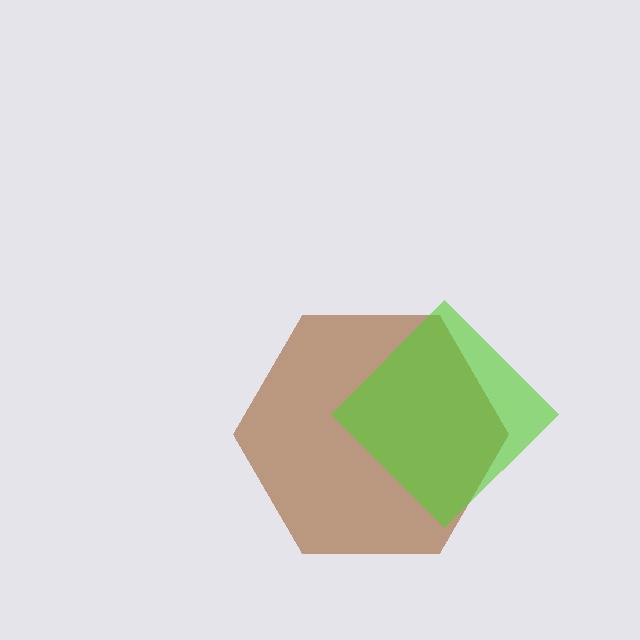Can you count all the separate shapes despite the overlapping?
Yes, there are 2 separate shapes.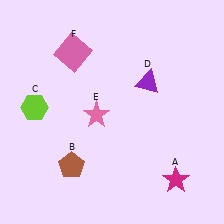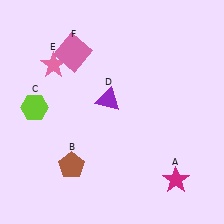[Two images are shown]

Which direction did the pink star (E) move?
The pink star (E) moved up.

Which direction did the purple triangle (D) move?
The purple triangle (D) moved left.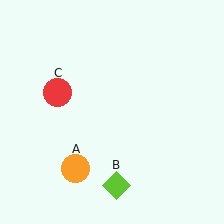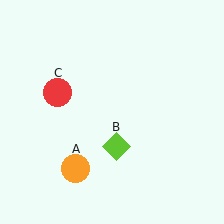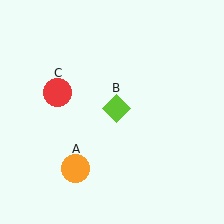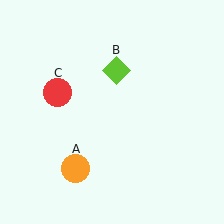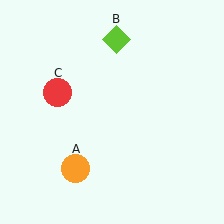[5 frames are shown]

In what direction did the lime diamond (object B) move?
The lime diamond (object B) moved up.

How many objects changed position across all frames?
1 object changed position: lime diamond (object B).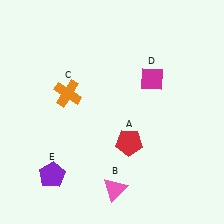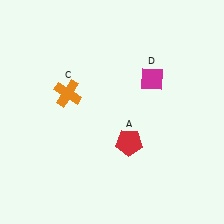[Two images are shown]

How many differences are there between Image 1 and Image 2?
There are 2 differences between the two images.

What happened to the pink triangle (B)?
The pink triangle (B) was removed in Image 2. It was in the bottom-right area of Image 1.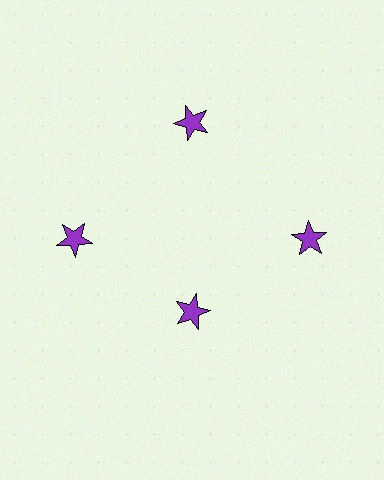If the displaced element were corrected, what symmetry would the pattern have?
It would have 4-fold rotational symmetry — the pattern would map onto itself every 90 degrees.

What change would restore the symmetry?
The symmetry would be restored by moving it outward, back onto the ring so that all 4 stars sit at equal angles and equal distance from the center.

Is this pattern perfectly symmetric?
No. The 4 purple stars are arranged in a ring, but one element near the 6 o'clock position is pulled inward toward the center, breaking the 4-fold rotational symmetry.